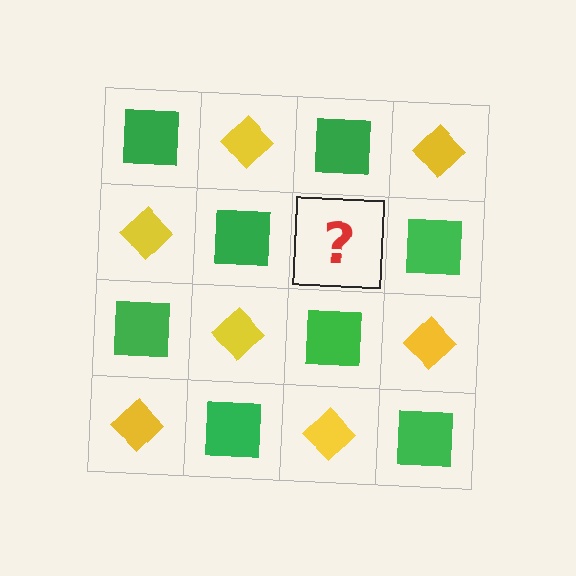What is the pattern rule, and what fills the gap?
The rule is that it alternates green square and yellow diamond in a checkerboard pattern. The gap should be filled with a yellow diamond.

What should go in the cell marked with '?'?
The missing cell should contain a yellow diamond.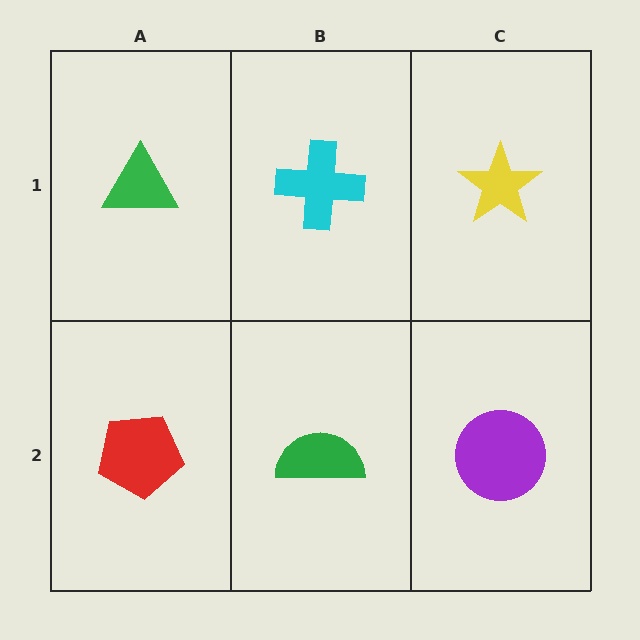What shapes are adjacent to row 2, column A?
A green triangle (row 1, column A), a green semicircle (row 2, column B).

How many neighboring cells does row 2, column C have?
2.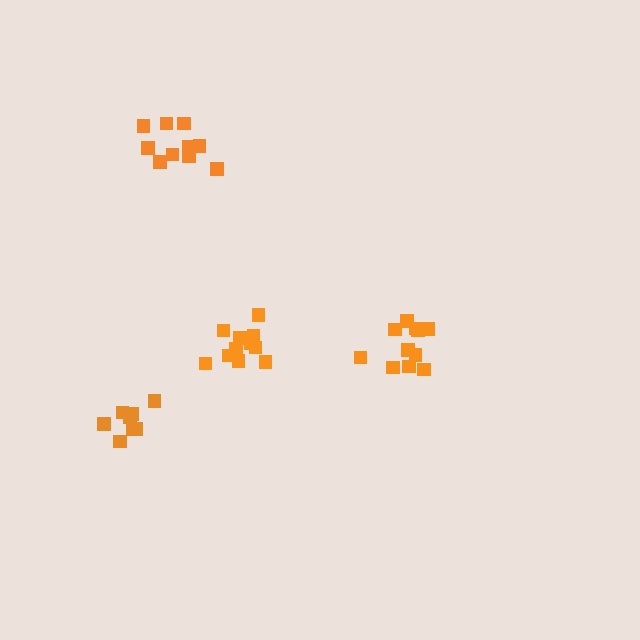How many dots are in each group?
Group 1: 8 dots, Group 2: 11 dots, Group 3: 11 dots, Group 4: 10 dots (40 total).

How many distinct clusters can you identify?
There are 4 distinct clusters.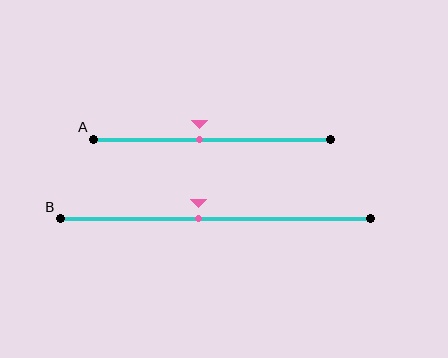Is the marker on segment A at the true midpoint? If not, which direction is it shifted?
No, the marker on segment A is shifted to the left by about 5% of the segment length.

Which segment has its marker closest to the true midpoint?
Segment A has its marker closest to the true midpoint.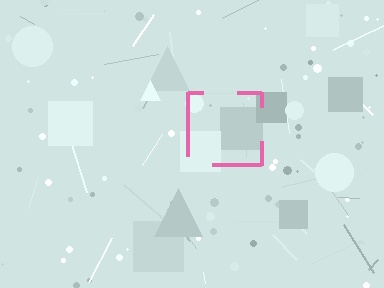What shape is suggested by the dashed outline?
The dashed outline suggests a square.